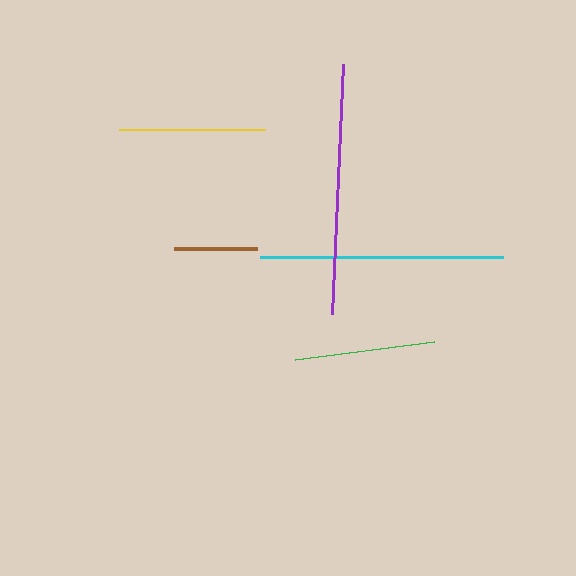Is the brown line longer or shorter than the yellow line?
The yellow line is longer than the brown line.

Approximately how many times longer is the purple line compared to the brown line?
The purple line is approximately 3.0 times the length of the brown line.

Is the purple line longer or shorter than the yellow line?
The purple line is longer than the yellow line.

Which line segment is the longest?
The purple line is the longest at approximately 250 pixels.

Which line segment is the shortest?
The brown line is the shortest at approximately 83 pixels.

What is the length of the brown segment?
The brown segment is approximately 83 pixels long.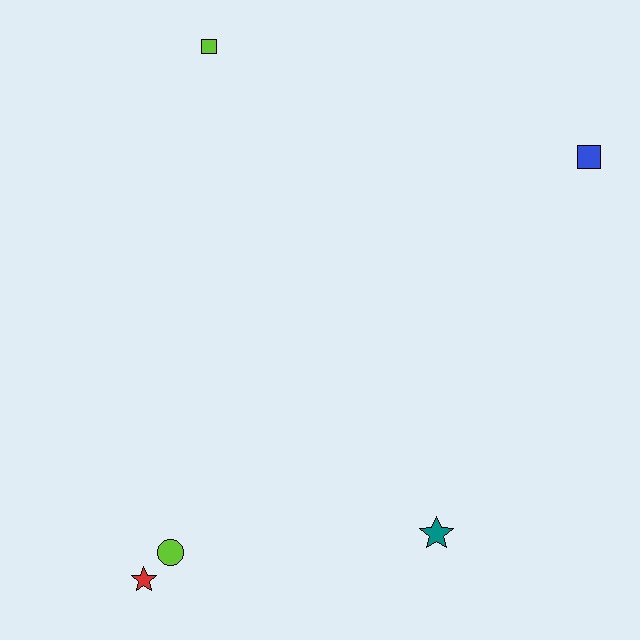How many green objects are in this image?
There are no green objects.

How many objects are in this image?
There are 5 objects.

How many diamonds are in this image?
There are no diamonds.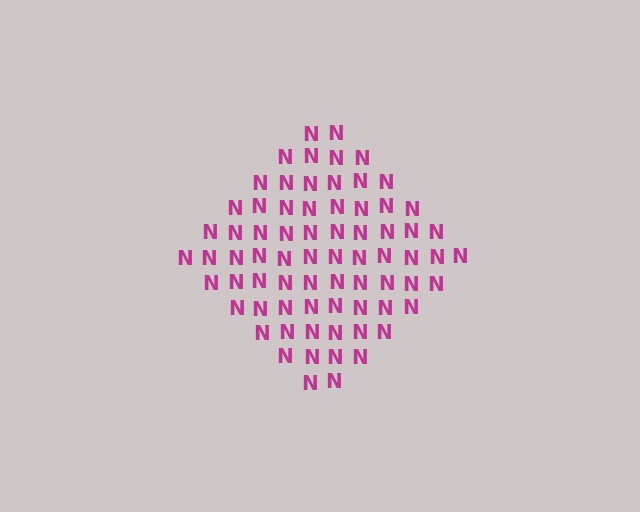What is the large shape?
The large shape is a diamond.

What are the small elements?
The small elements are letter N's.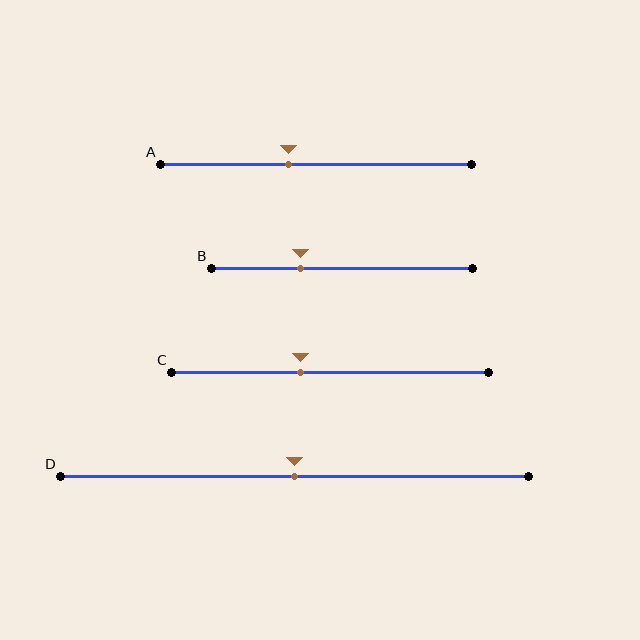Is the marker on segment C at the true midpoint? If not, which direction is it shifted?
No, the marker on segment C is shifted to the left by about 9% of the segment length.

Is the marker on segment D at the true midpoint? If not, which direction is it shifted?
Yes, the marker on segment D is at the true midpoint.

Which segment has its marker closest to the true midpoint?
Segment D has its marker closest to the true midpoint.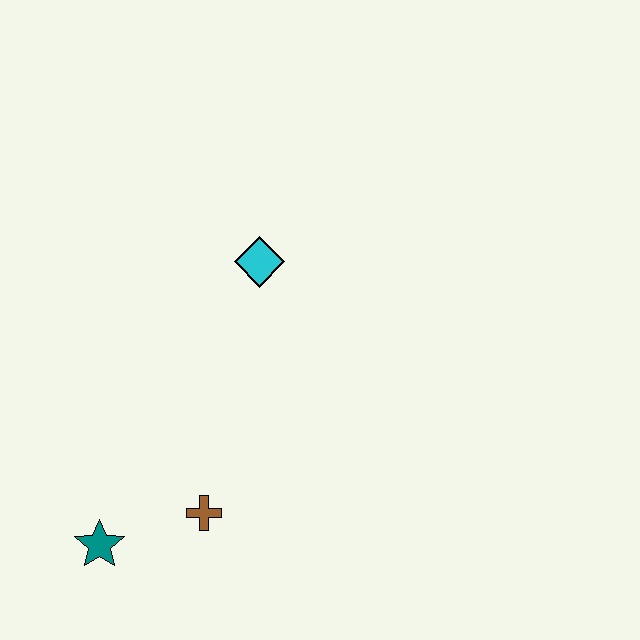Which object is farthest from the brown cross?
The cyan diamond is farthest from the brown cross.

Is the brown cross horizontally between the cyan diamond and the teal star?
Yes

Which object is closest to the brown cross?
The teal star is closest to the brown cross.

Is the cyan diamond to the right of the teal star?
Yes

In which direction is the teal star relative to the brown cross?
The teal star is to the left of the brown cross.